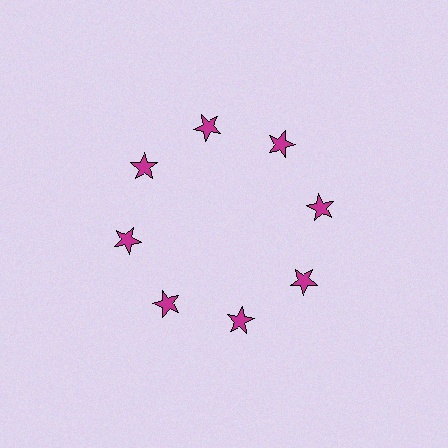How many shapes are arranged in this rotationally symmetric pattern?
There are 8 shapes, arranged in 8 groups of 1.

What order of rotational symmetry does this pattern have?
This pattern has 8-fold rotational symmetry.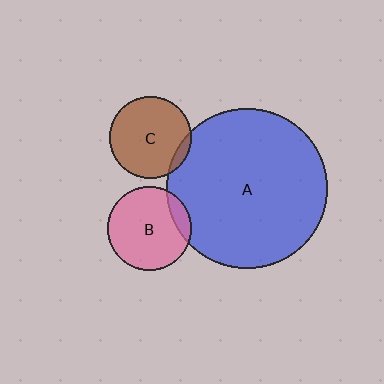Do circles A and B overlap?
Yes.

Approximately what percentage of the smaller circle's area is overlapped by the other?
Approximately 10%.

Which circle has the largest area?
Circle A (blue).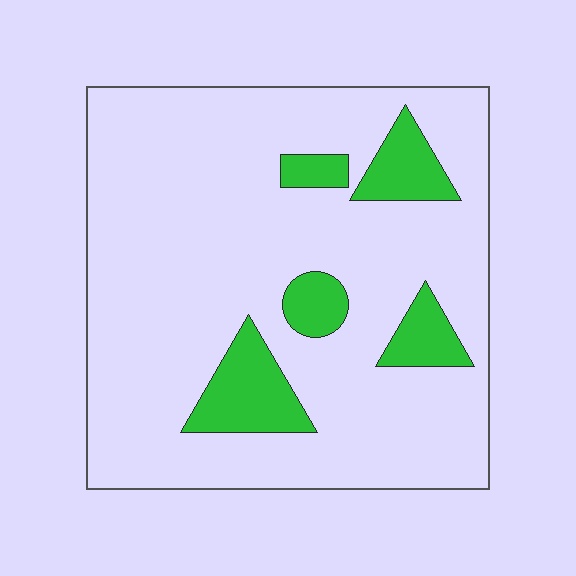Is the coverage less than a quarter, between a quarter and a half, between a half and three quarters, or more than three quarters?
Less than a quarter.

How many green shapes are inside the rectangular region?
5.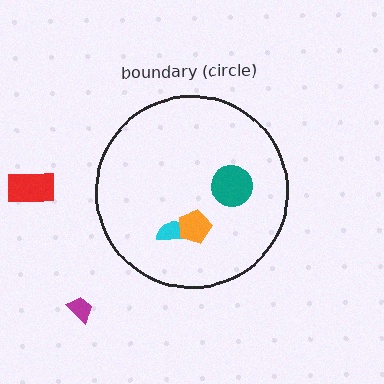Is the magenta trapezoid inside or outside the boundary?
Outside.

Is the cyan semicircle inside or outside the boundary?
Inside.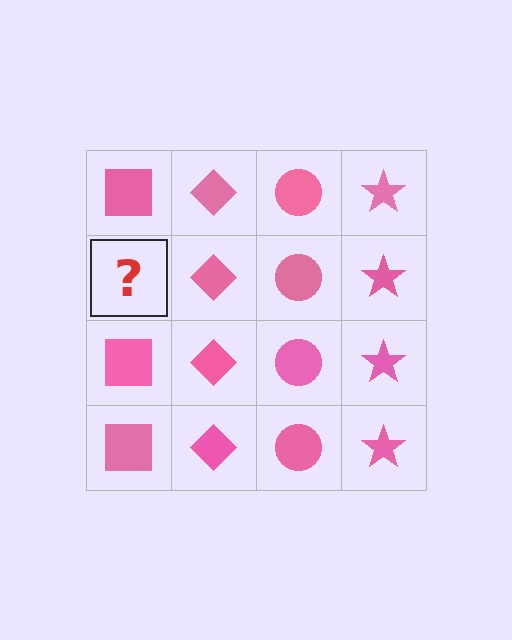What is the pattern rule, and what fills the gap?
The rule is that each column has a consistent shape. The gap should be filled with a pink square.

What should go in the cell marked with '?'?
The missing cell should contain a pink square.